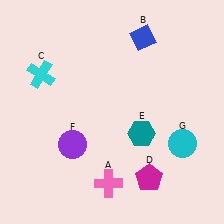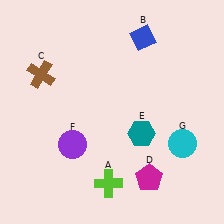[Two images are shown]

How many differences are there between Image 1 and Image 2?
There are 2 differences between the two images.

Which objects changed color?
A changed from pink to lime. C changed from cyan to brown.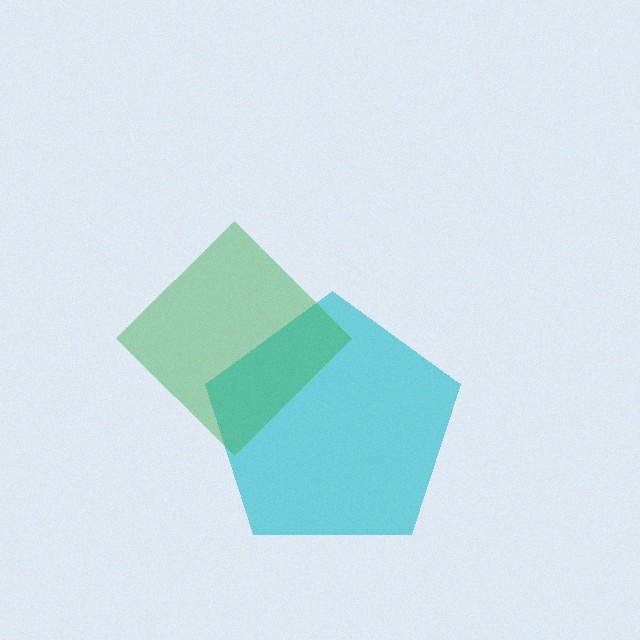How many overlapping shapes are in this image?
There are 2 overlapping shapes in the image.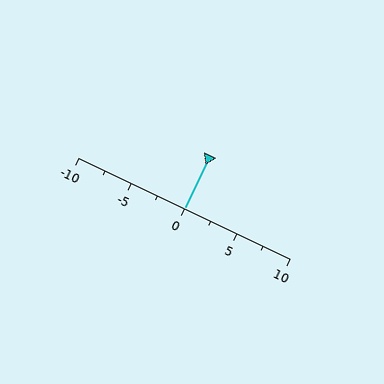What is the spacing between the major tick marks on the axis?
The major ticks are spaced 5 apart.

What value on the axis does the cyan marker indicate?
The marker indicates approximately 0.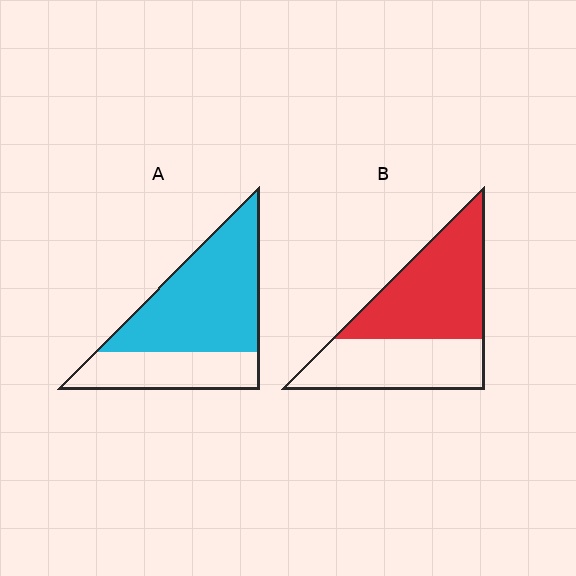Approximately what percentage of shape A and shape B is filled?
A is approximately 65% and B is approximately 55%.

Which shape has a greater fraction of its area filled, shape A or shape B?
Shape A.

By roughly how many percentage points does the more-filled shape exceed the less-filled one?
By roughly 10 percentage points (A over B).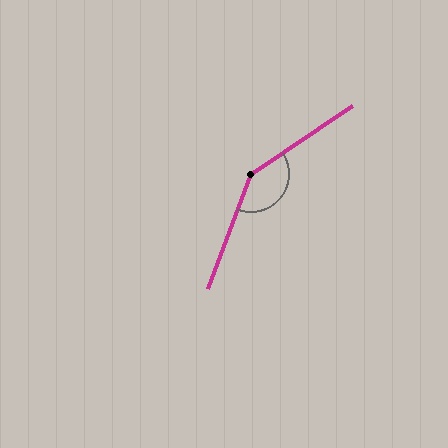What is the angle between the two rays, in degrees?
Approximately 144 degrees.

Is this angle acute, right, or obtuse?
It is obtuse.